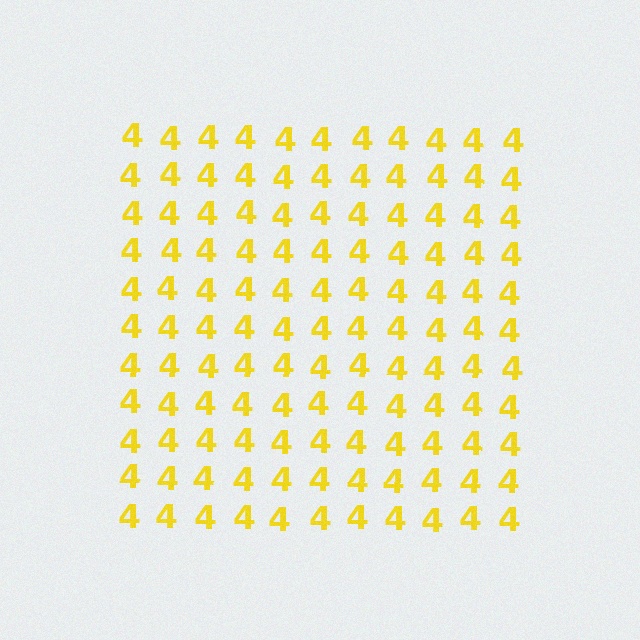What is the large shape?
The large shape is a square.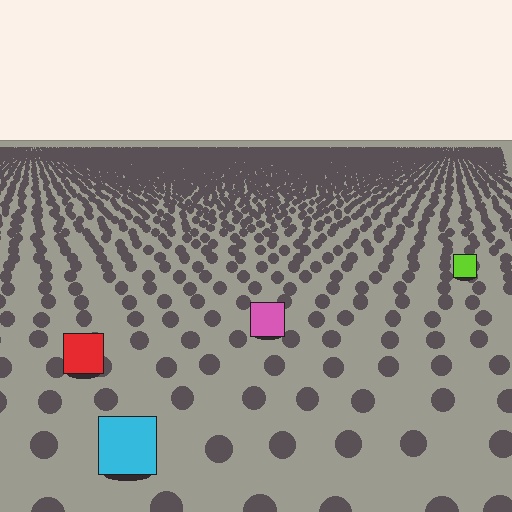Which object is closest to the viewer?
The cyan square is closest. The texture marks near it are larger and more spread out.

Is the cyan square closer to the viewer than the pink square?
Yes. The cyan square is closer — you can tell from the texture gradient: the ground texture is coarser near it.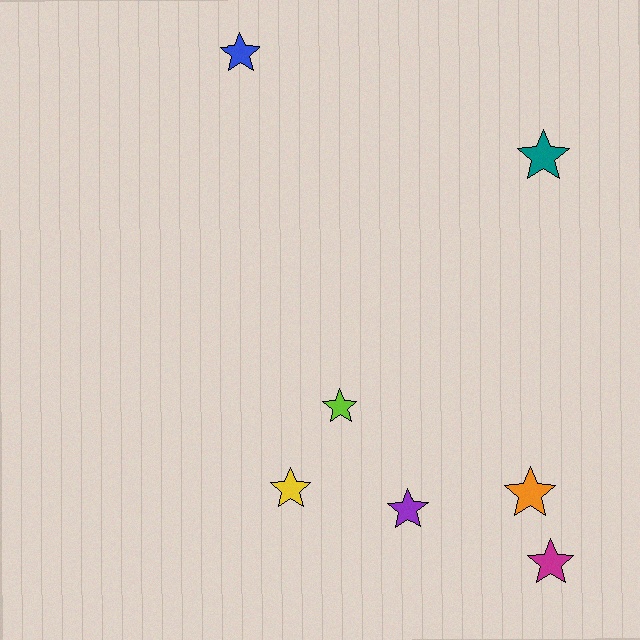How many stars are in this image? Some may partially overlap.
There are 7 stars.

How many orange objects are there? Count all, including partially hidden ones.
There is 1 orange object.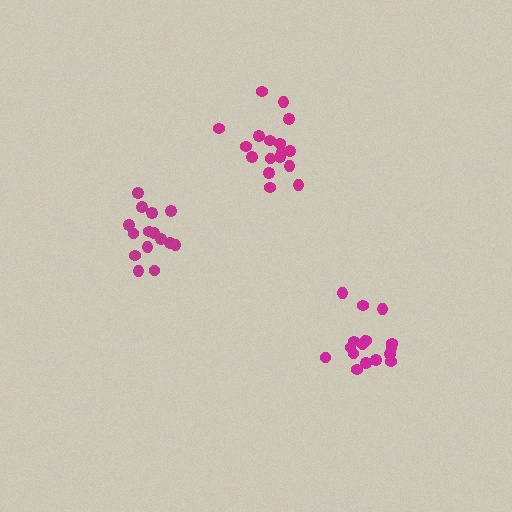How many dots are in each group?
Group 1: 15 dots, Group 2: 17 dots, Group 3: 17 dots (49 total).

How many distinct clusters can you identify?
There are 3 distinct clusters.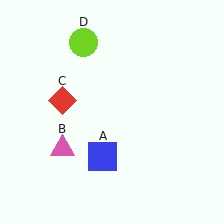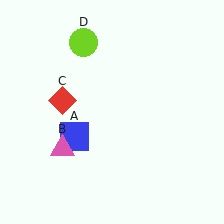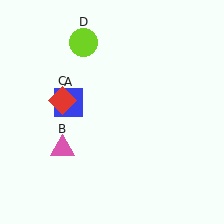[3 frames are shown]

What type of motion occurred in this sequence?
The blue square (object A) rotated clockwise around the center of the scene.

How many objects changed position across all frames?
1 object changed position: blue square (object A).